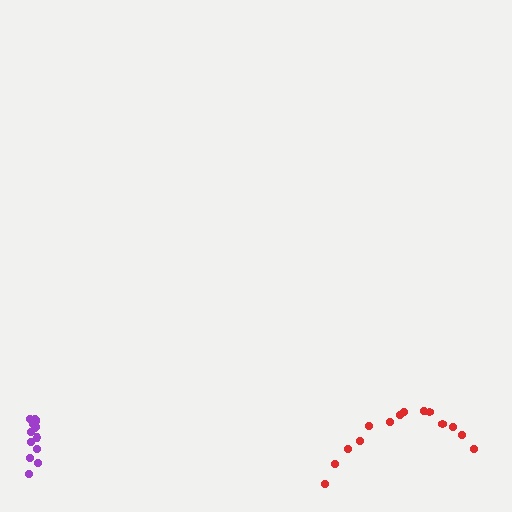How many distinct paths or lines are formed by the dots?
There are 2 distinct paths.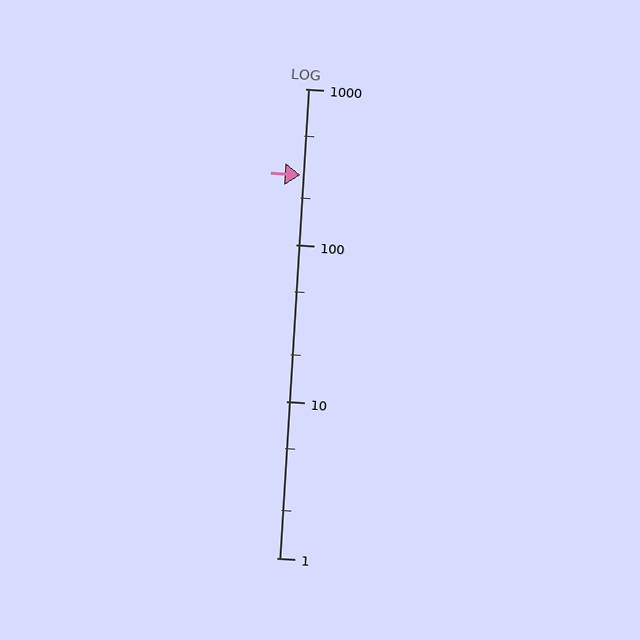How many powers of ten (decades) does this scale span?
The scale spans 3 decades, from 1 to 1000.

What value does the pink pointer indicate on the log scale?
The pointer indicates approximately 280.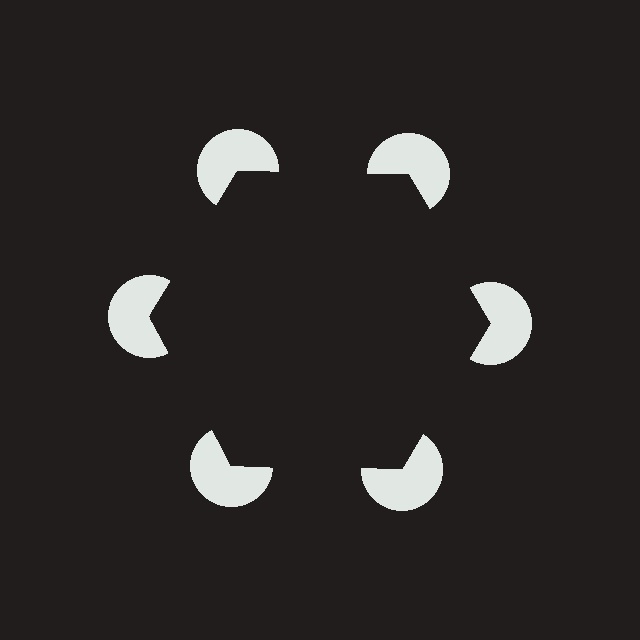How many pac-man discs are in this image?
There are 6 — one at each vertex of the illusory hexagon.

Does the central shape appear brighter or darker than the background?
It typically appears slightly darker than the background, even though no actual brightness change is drawn.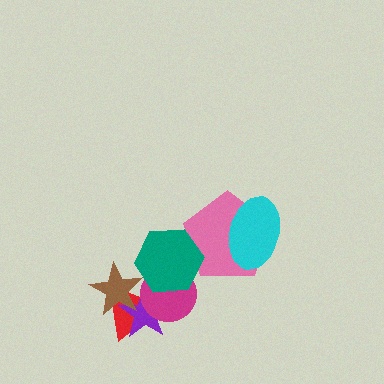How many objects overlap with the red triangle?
3 objects overlap with the red triangle.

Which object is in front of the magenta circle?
The teal hexagon is in front of the magenta circle.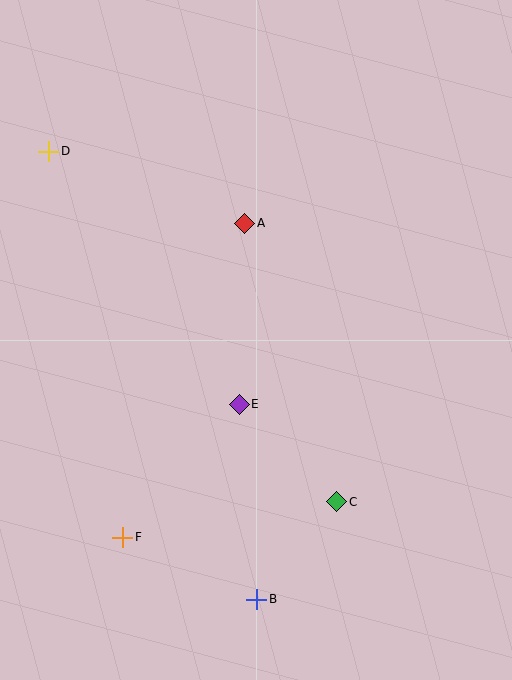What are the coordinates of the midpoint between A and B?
The midpoint between A and B is at (251, 411).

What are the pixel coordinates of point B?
Point B is at (257, 599).